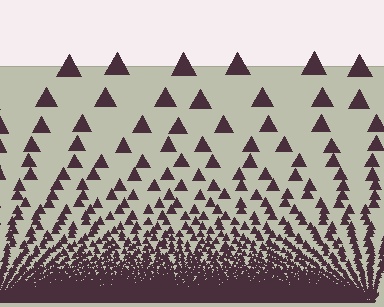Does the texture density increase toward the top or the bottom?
Density increases toward the bottom.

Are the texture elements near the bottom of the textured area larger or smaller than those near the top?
Smaller. The gradient is inverted — elements near the bottom are smaller and denser.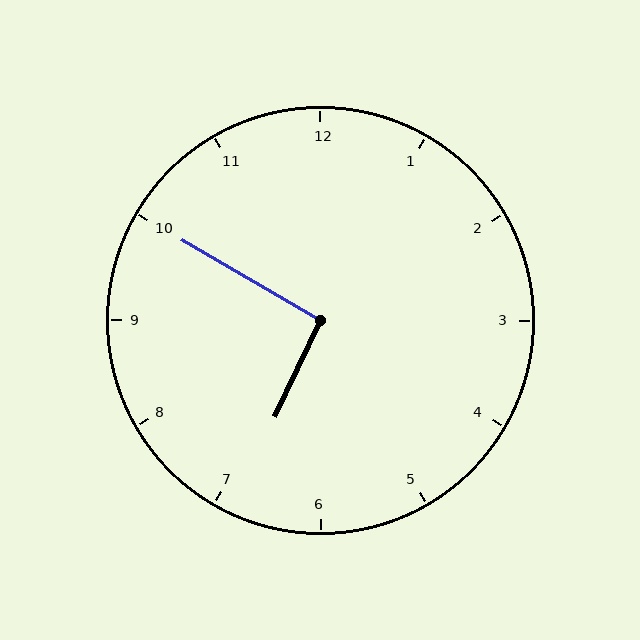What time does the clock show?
6:50.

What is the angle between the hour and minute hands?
Approximately 95 degrees.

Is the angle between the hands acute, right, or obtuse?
It is right.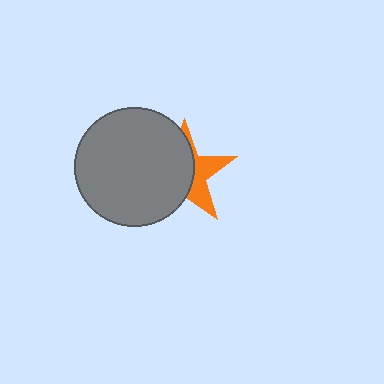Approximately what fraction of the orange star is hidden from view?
Roughly 62% of the orange star is hidden behind the gray circle.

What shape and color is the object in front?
The object in front is a gray circle.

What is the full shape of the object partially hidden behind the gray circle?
The partially hidden object is an orange star.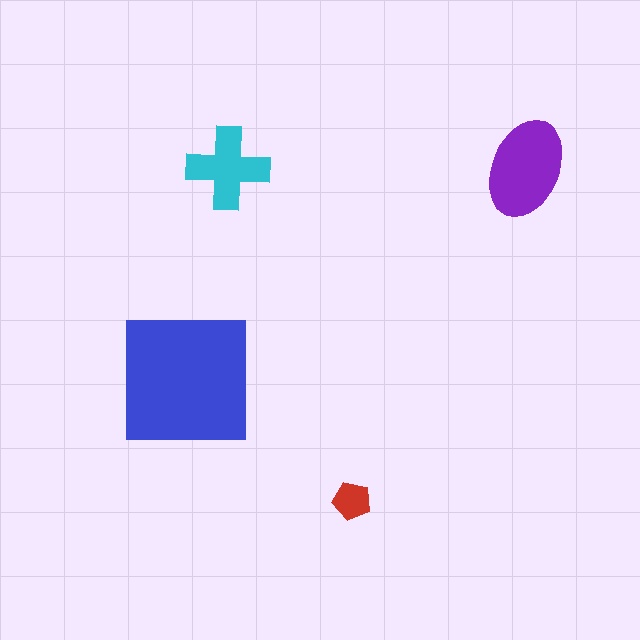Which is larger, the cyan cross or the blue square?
The blue square.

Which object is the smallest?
The red pentagon.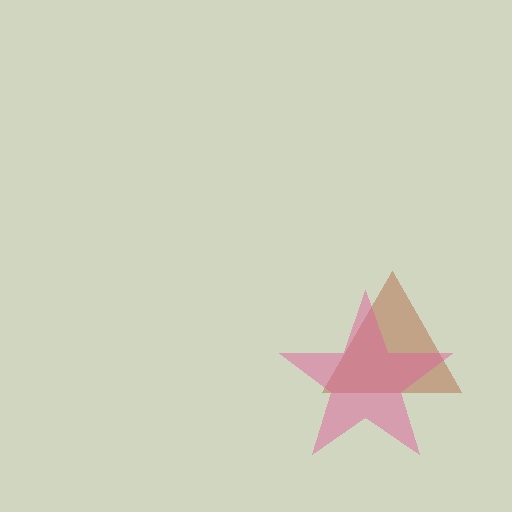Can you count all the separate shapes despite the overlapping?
Yes, there are 2 separate shapes.